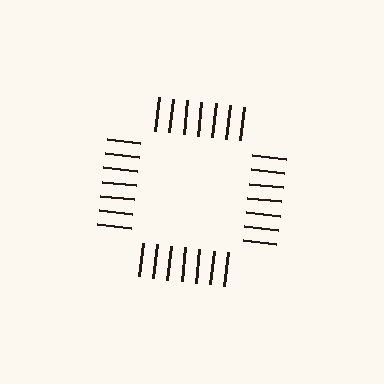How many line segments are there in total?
28 — 7 along each of the 4 edges.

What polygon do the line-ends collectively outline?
An illusory square — the line segments terminate on its edges but no continuous stroke is drawn.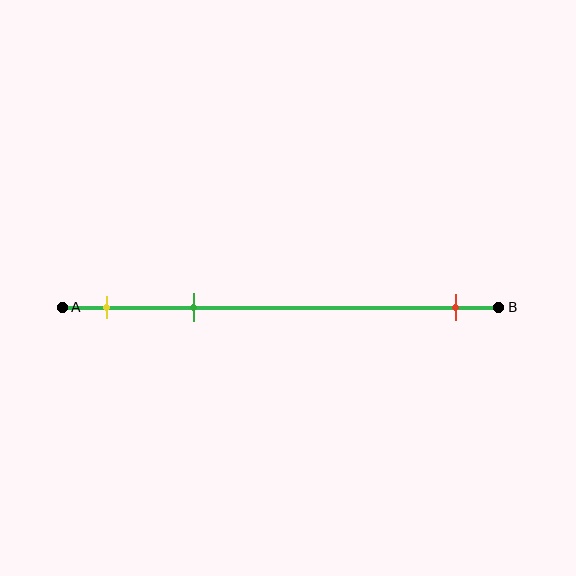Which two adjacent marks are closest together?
The yellow and green marks are the closest adjacent pair.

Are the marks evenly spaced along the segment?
No, the marks are not evenly spaced.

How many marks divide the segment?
There are 3 marks dividing the segment.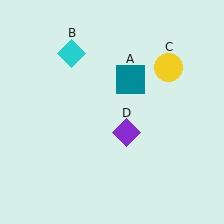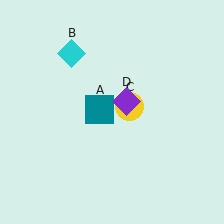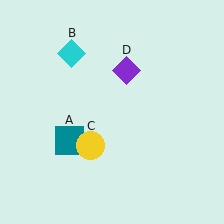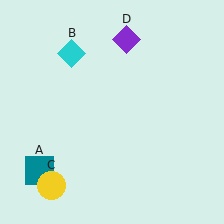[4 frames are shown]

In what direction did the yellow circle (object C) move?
The yellow circle (object C) moved down and to the left.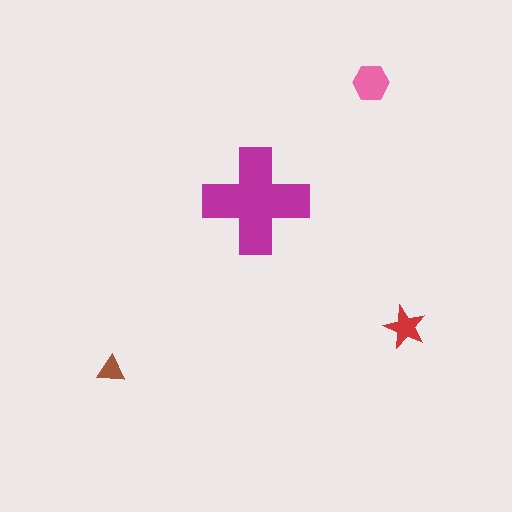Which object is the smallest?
The brown triangle.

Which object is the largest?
The magenta cross.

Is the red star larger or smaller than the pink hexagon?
Smaller.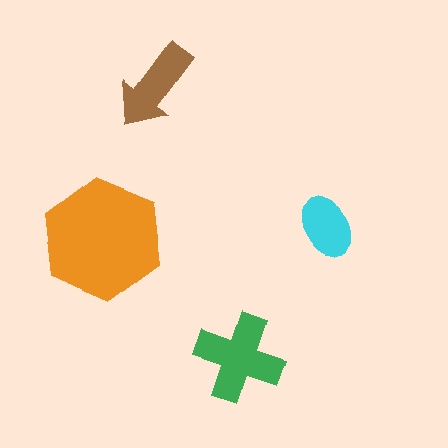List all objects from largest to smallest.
The orange hexagon, the green cross, the brown arrow, the cyan ellipse.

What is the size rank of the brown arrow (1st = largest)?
3rd.